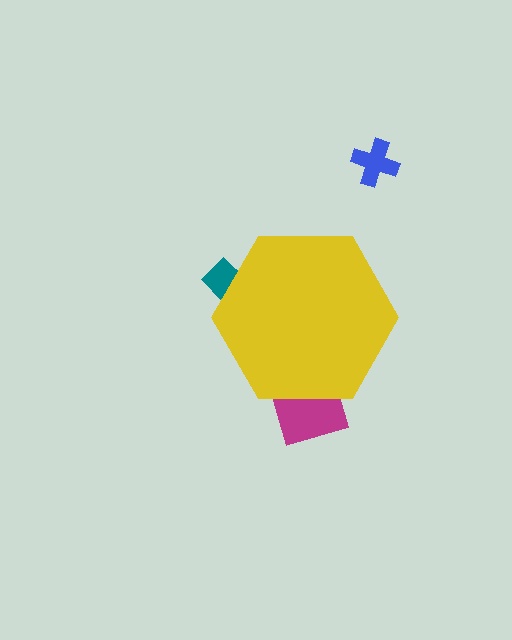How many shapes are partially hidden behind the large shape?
2 shapes are partially hidden.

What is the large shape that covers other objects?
A yellow hexagon.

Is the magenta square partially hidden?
Yes, the magenta square is partially hidden behind the yellow hexagon.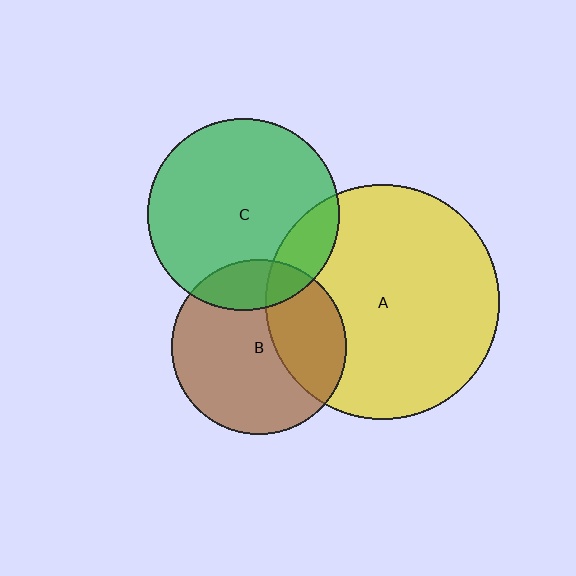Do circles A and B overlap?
Yes.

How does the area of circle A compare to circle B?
Approximately 1.8 times.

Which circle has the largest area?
Circle A (yellow).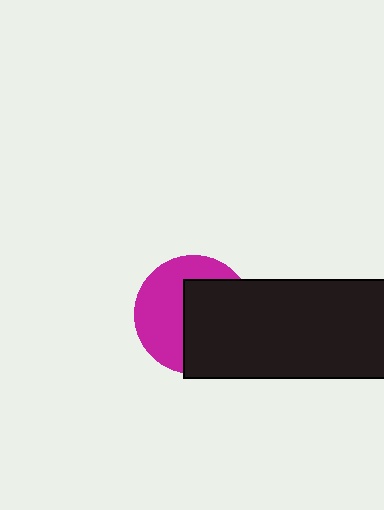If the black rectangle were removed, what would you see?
You would see the complete magenta circle.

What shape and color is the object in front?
The object in front is a black rectangle.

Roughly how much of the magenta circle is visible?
About half of it is visible (roughly 49%).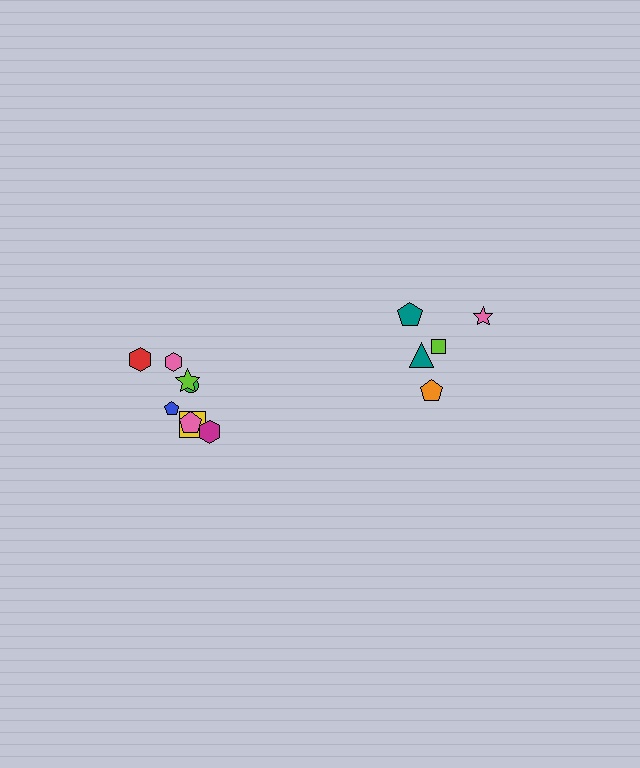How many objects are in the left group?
There are 8 objects.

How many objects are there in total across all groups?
There are 13 objects.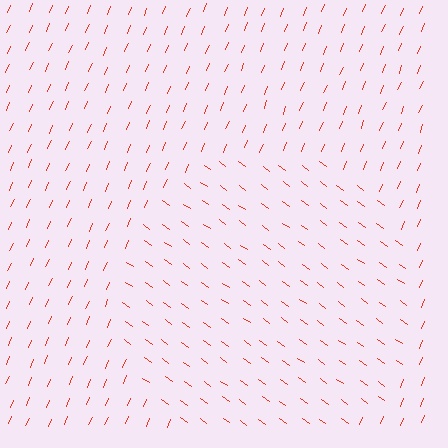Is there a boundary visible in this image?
Yes, there is a texture boundary formed by a change in line orientation.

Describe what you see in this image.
The image is filled with small red line segments. A circle region in the image has lines oriented differently from the surrounding lines, creating a visible texture boundary.